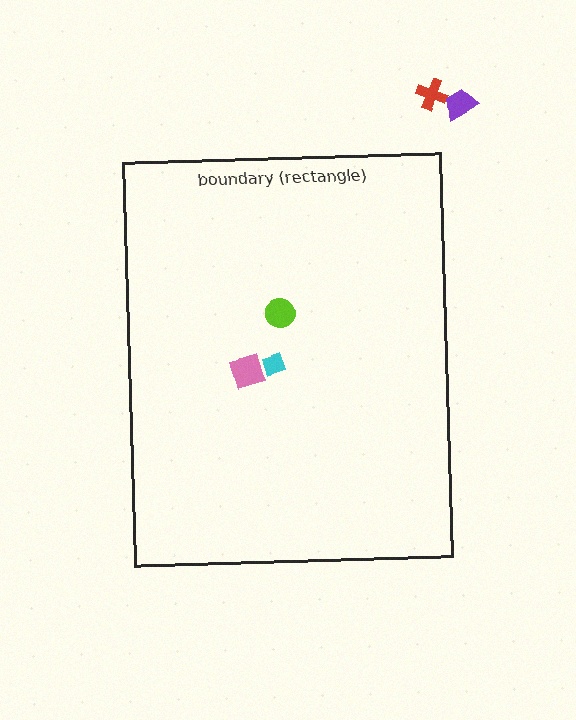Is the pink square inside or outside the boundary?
Inside.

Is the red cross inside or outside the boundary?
Outside.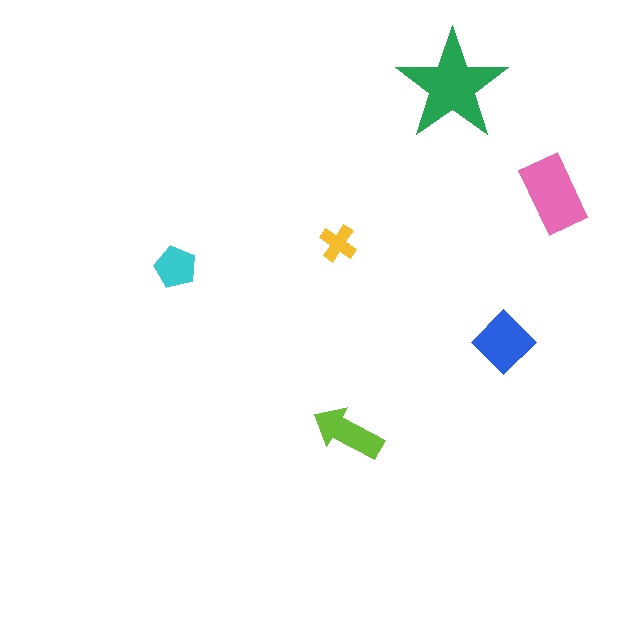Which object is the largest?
The green star.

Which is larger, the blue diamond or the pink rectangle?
The pink rectangle.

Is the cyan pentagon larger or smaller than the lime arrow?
Smaller.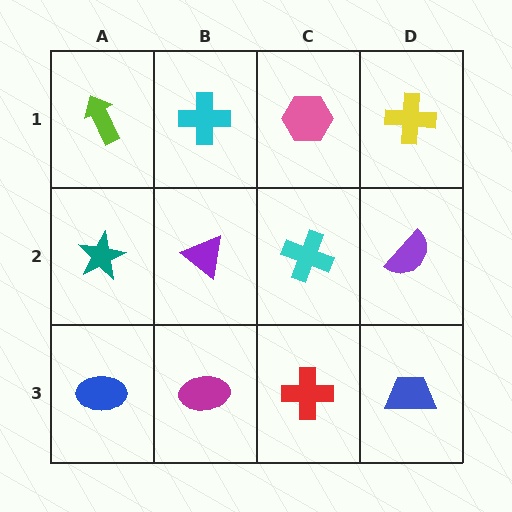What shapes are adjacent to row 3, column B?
A purple triangle (row 2, column B), a blue ellipse (row 3, column A), a red cross (row 3, column C).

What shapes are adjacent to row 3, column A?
A teal star (row 2, column A), a magenta ellipse (row 3, column B).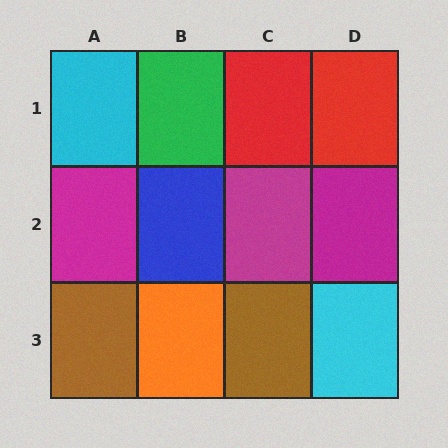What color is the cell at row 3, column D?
Cyan.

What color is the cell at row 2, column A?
Magenta.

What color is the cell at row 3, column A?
Brown.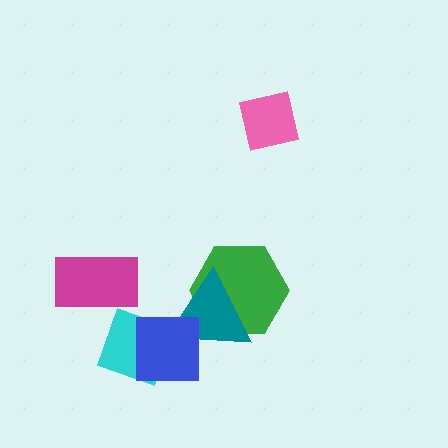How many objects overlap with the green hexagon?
1 object overlaps with the green hexagon.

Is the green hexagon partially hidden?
Yes, it is partially covered by another shape.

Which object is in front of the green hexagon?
The teal triangle is in front of the green hexagon.